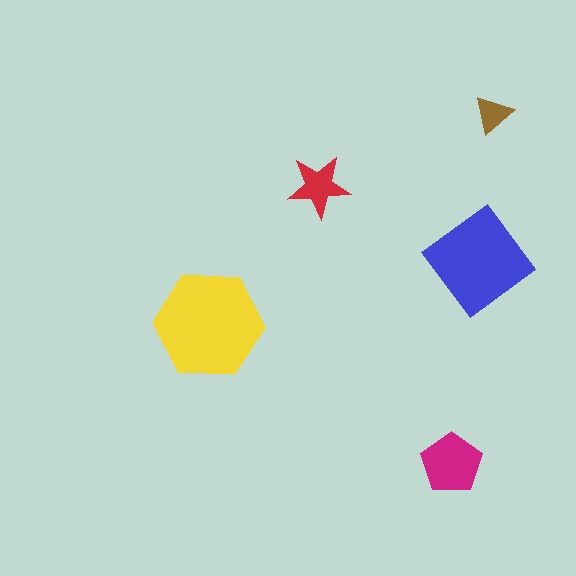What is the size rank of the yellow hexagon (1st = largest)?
1st.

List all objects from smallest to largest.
The brown triangle, the red star, the magenta pentagon, the blue diamond, the yellow hexagon.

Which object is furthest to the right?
The brown triangle is rightmost.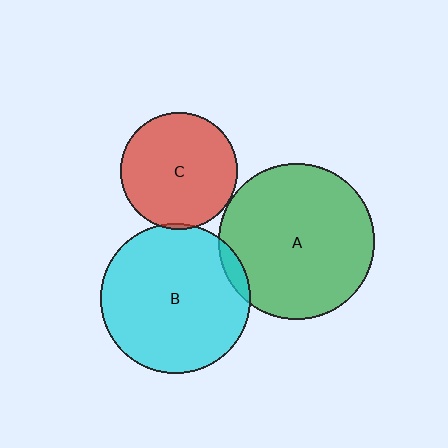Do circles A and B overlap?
Yes.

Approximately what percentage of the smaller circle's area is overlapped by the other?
Approximately 5%.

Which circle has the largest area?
Circle A (green).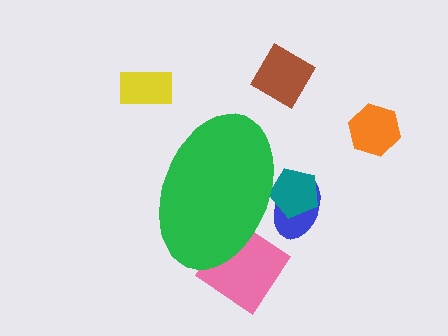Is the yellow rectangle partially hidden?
No, the yellow rectangle is fully visible.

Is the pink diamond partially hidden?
Yes, the pink diamond is partially hidden behind the green ellipse.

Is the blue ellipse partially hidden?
Yes, the blue ellipse is partially hidden behind the green ellipse.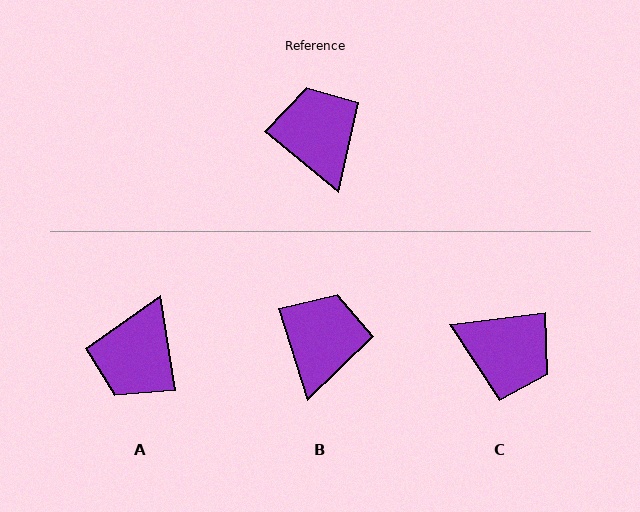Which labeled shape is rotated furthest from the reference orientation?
A, about 138 degrees away.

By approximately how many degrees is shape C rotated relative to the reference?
Approximately 134 degrees clockwise.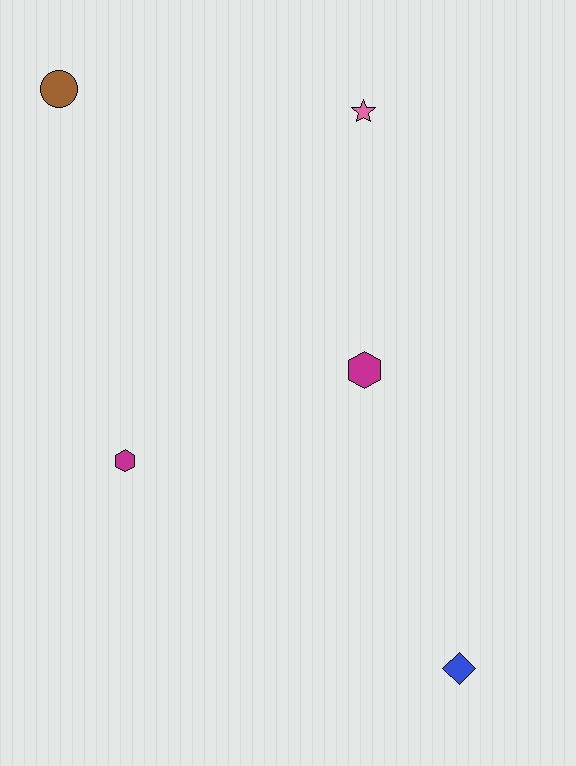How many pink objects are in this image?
There is 1 pink object.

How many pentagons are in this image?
There are no pentagons.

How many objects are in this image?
There are 5 objects.